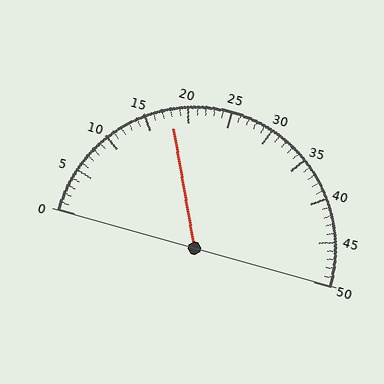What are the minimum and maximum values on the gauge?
The gauge ranges from 0 to 50.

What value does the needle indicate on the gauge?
The needle indicates approximately 18.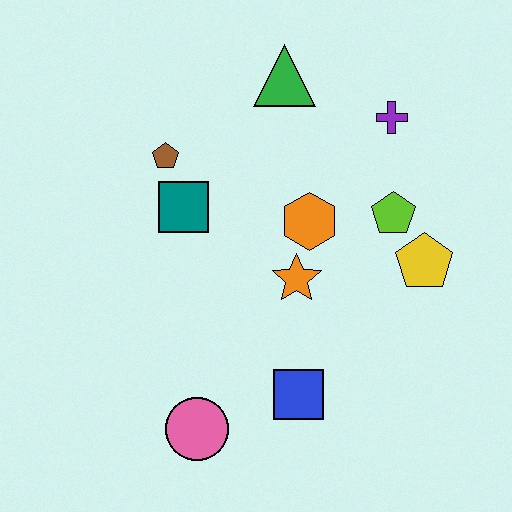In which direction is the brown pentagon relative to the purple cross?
The brown pentagon is to the left of the purple cross.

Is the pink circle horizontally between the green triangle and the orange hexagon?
No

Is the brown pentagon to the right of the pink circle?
No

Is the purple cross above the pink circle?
Yes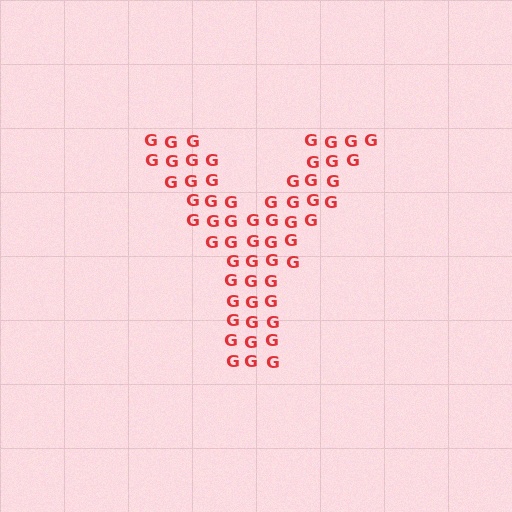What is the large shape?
The large shape is the letter Y.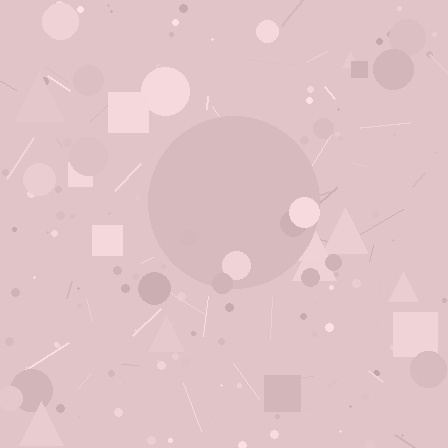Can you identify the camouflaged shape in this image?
The camouflaged shape is a circle.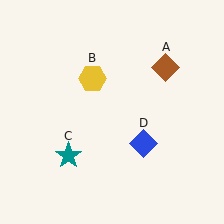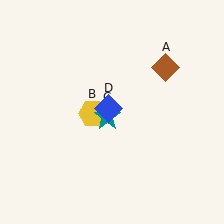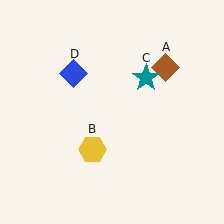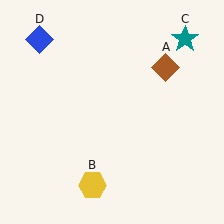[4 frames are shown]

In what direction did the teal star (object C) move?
The teal star (object C) moved up and to the right.